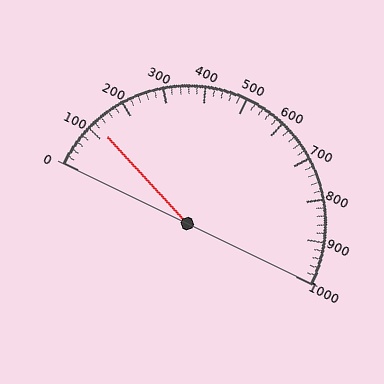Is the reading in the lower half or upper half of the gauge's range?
The reading is in the lower half of the range (0 to 1000).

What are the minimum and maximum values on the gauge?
The gauge ranges from 0 to 1000.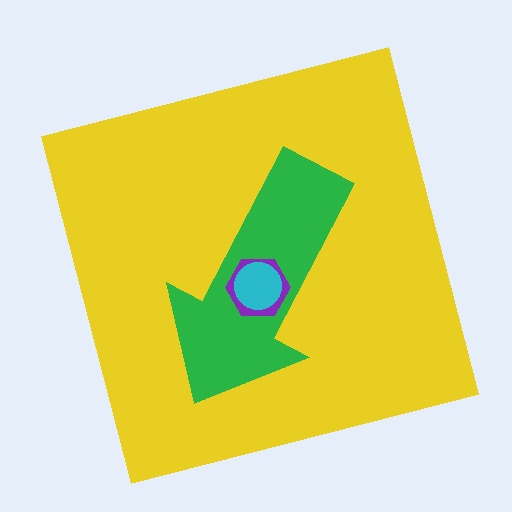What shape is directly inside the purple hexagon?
The cyan circle.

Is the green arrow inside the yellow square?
Yes.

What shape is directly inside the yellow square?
The green arrow.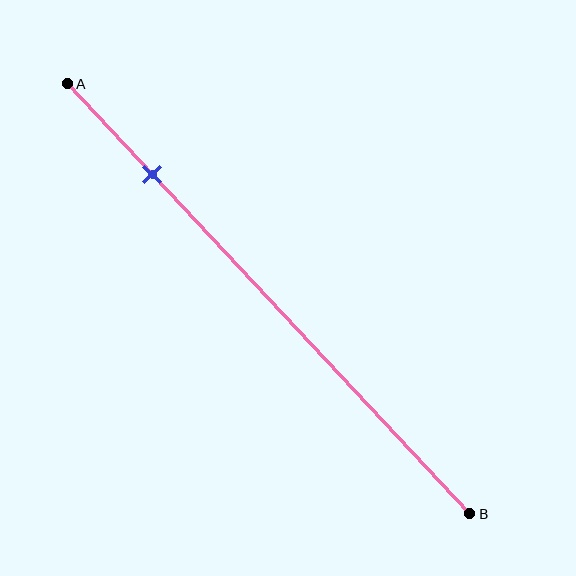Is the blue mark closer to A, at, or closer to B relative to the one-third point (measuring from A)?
The blue mark is closer to point A than the one-third point of segment AB.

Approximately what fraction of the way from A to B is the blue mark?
The blue mark is approximately 20% of the way from A to B.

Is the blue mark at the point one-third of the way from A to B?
No, the mark is at about 20% from A, not at the 33% one-third point.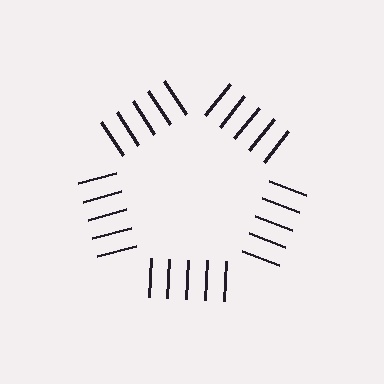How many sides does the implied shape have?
5 sides — the line-ends trace a pentagon.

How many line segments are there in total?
25 — 5 along each of the 5 edges.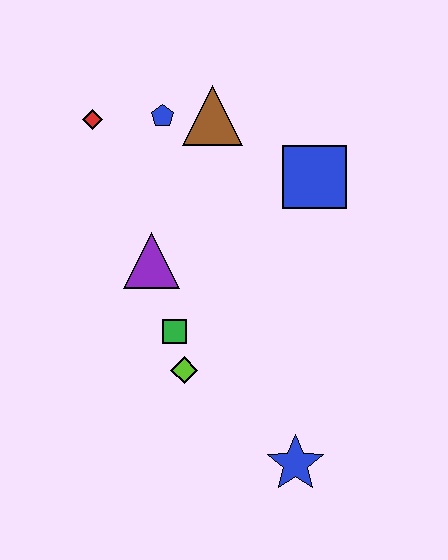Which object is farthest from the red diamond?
The blue star is farthest from the red diamond.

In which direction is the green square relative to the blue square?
The green square is below the blue square.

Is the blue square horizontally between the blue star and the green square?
No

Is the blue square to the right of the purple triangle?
Yes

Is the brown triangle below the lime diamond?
No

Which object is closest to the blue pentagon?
The brown triangle is closest to the blue pentagon.